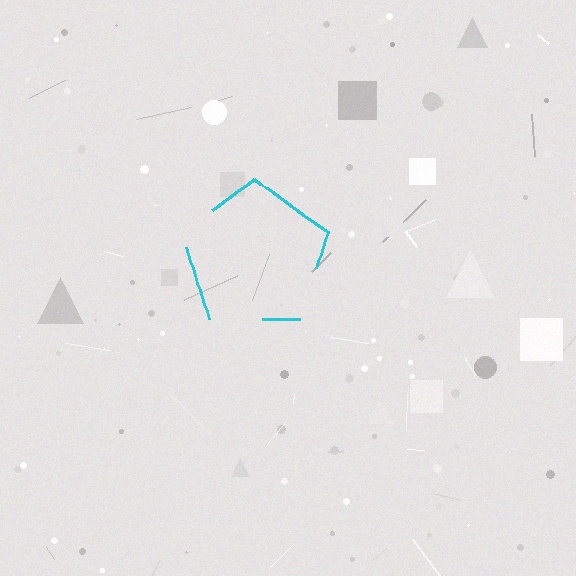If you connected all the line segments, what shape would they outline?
They would outline a pentagon.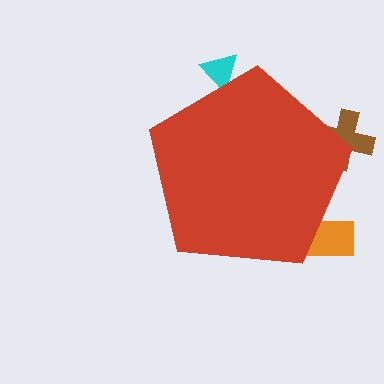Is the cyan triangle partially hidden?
Yes, the cyan triangle is partially hidden behind the red pentagon.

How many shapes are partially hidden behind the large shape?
3 shapes are partially hidden.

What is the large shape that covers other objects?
A red pentagon.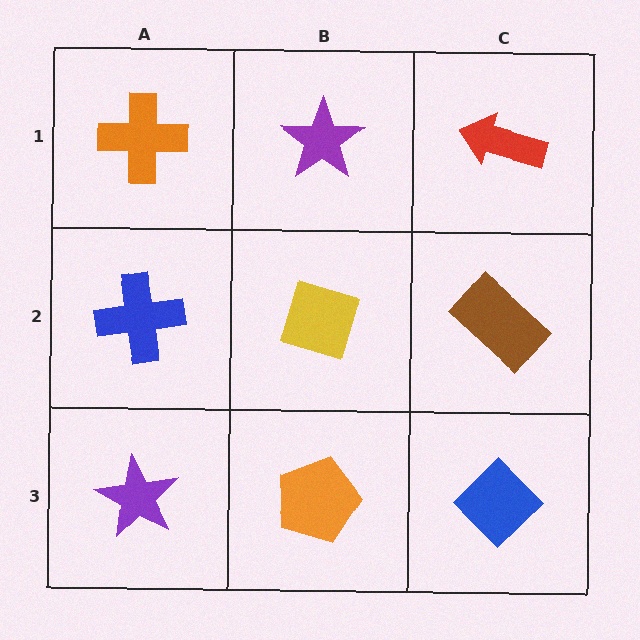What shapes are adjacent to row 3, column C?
A brown rectangle (row 2, column C), an orange pentagon (row 3, column B).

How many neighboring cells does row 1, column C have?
2.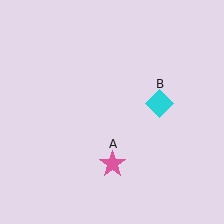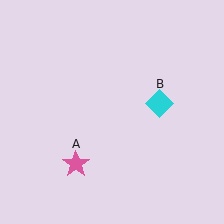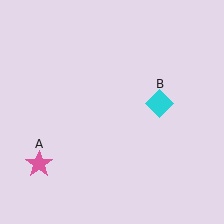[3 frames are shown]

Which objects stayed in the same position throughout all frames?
Cyan diamond (object B) remained stationary.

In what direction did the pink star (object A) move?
The pink star (object A) moved left.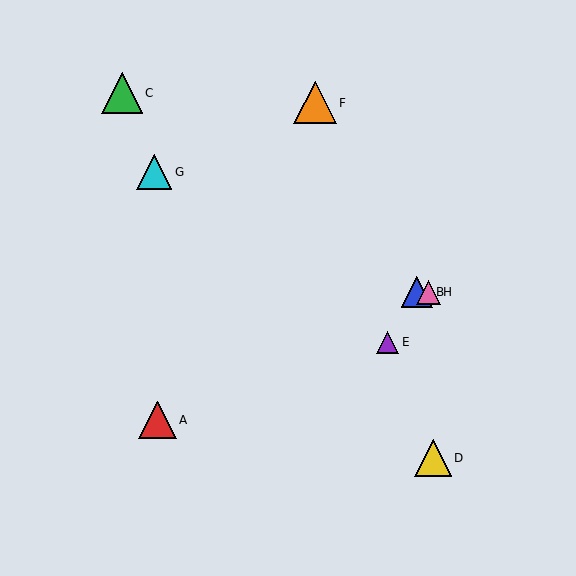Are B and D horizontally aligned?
No, B is at y≈292 and D is at y≈458.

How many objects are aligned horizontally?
2 objects (B, H) are aligned horizontally.